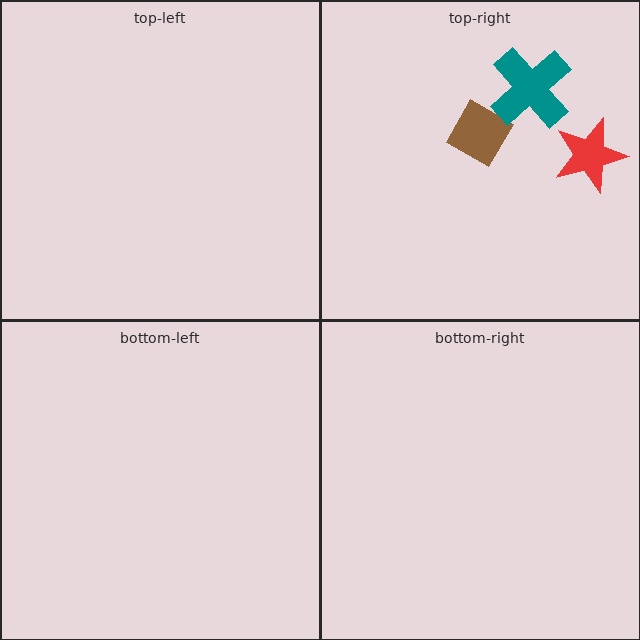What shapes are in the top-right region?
The red star, the brown diamond, the teal cross.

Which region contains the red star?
The top-right region.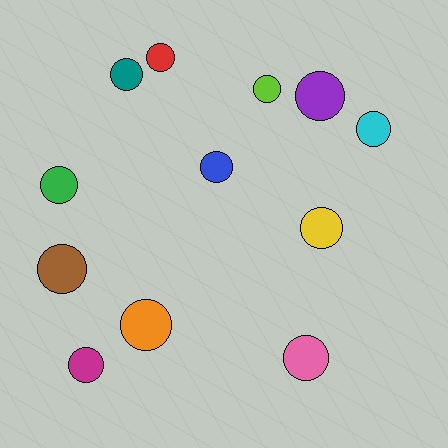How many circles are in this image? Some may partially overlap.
There are 12 circles.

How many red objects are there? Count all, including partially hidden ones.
There is 1 red object.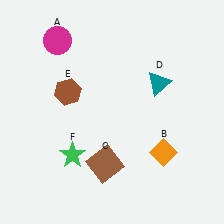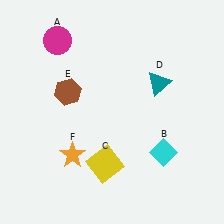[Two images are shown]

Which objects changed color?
B changed from orange to cyan. C changed from brown to yellow. F changed from green to orange.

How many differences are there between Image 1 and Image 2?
There are 3 differences between the two images.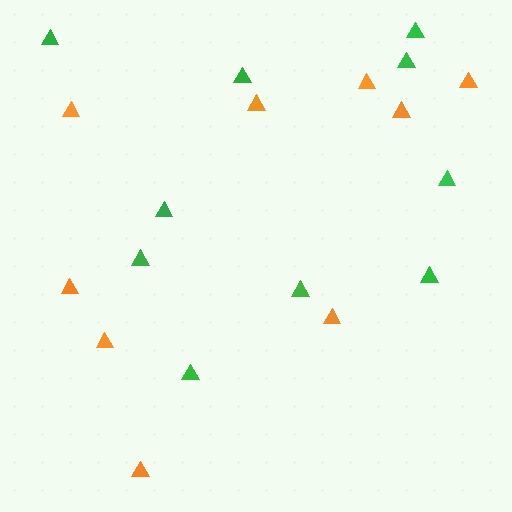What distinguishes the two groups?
There are 2 groups: one group of green triangles (10) and one group of orange triangles (9).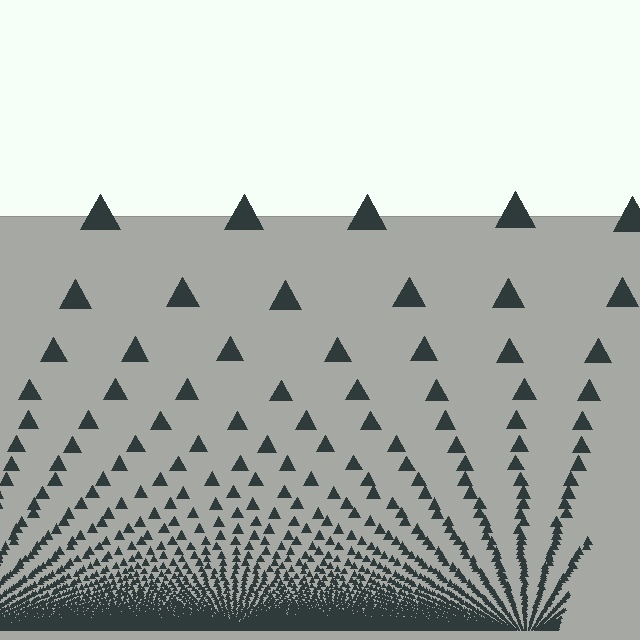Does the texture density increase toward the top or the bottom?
Density increases toward the bottom.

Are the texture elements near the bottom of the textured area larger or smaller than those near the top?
Smaller. The gradient is inverted — elements near the bottom are smaller and denser.